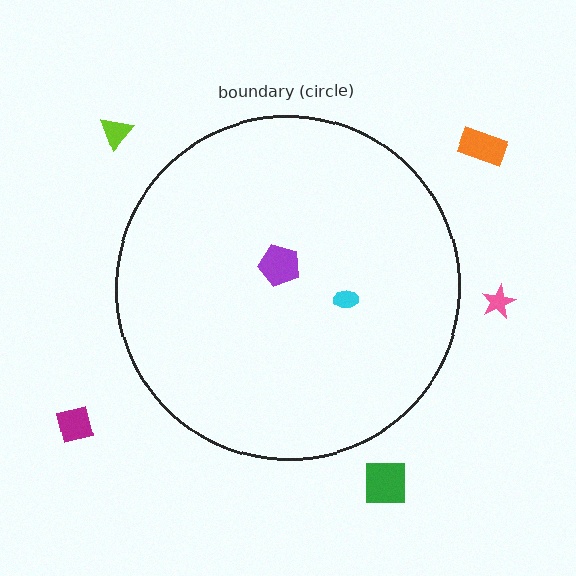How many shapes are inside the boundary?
2 inside, 5 outside.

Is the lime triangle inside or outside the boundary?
Outside.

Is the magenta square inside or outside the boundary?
Outside.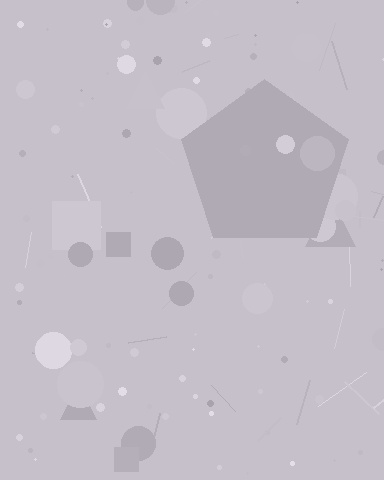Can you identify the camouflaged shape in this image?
The camouflaged shape is a pentagon.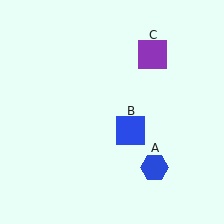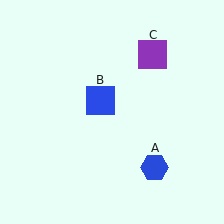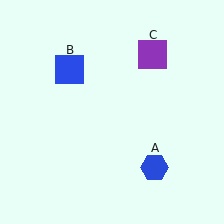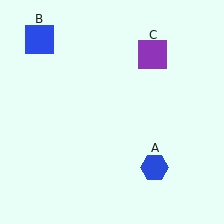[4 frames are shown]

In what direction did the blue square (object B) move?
The blue square (object B) moved up and to the left.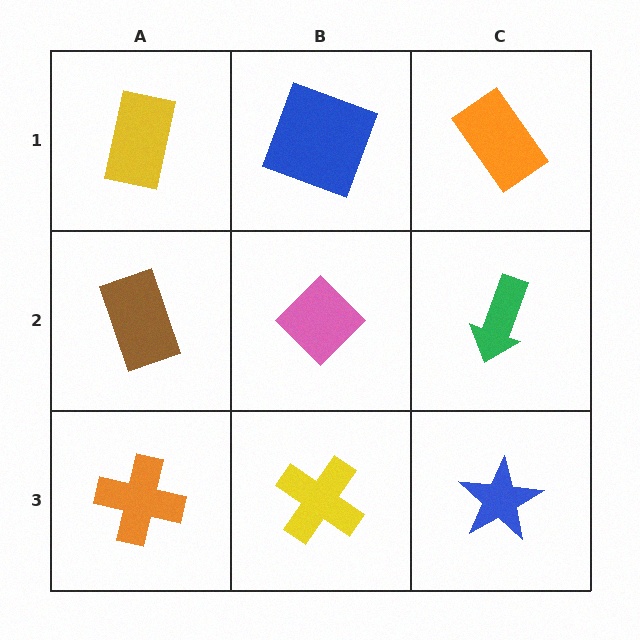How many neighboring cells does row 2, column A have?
3.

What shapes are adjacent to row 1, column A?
A brown rectangle (row 2, column A), a blue square (row 1, column B).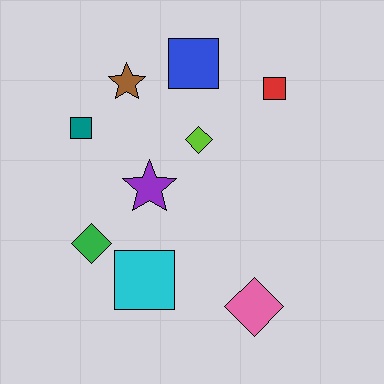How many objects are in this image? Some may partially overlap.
There are 9 objects.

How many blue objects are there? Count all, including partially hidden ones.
There is 1 blue object.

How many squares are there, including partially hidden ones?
There are 4 squares.